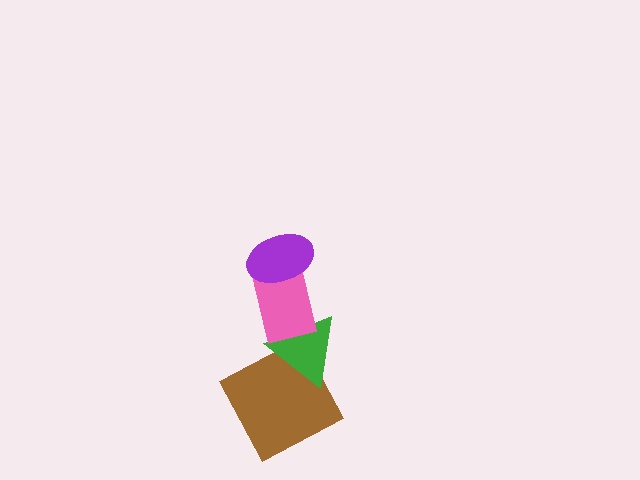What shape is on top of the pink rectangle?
The purple ellipse is on top of the pink rectangle.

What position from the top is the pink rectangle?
The pink rectangle is 2nd from the top.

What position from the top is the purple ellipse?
The purple ellipse is 1st from the top.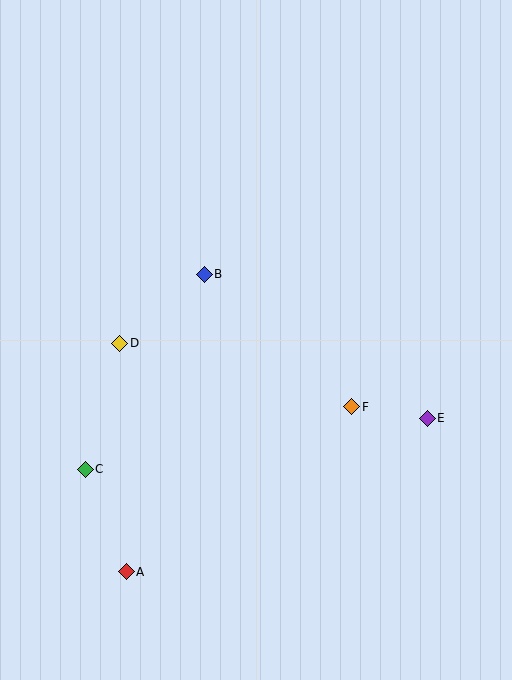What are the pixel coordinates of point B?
Point B is at (204, 274).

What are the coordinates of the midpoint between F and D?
The midpoint between F and D is at (236, 375).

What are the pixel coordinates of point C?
Point C is at (85, 469).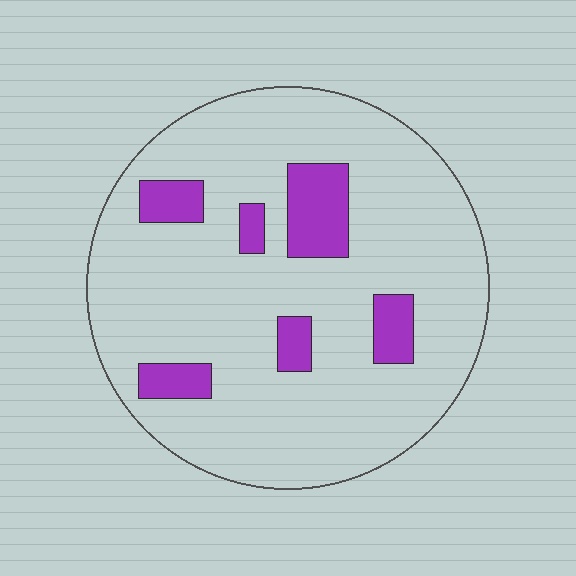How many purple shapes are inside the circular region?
6.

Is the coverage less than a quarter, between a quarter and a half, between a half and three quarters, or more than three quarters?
Less than a quarter.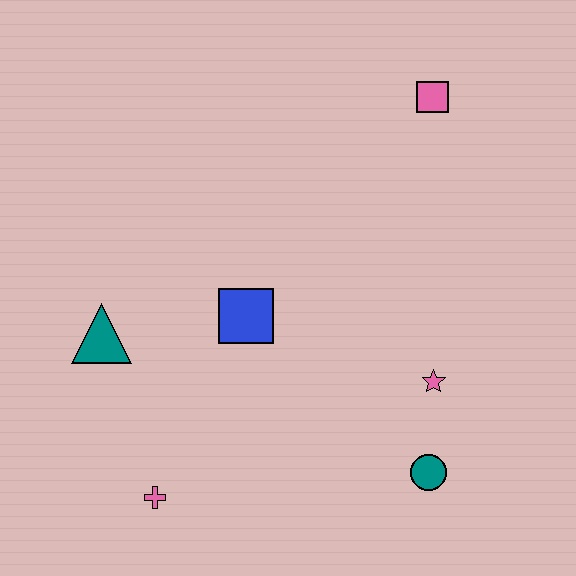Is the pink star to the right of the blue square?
Yes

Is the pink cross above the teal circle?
No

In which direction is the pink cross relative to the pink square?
The pink cross is below the pink square.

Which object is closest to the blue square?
The teal triangle is closest to the blue square.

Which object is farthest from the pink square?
The pink cross is farthest from the pink square.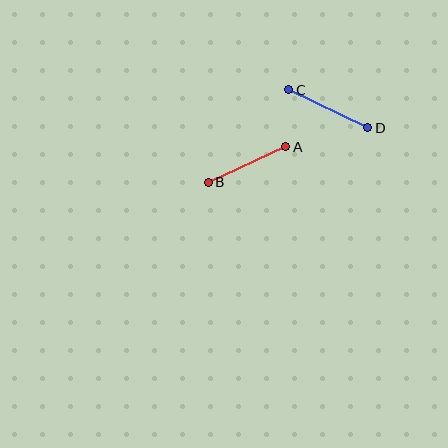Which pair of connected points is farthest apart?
Points C and D are farthest apart.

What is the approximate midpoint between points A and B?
The midpoint is at approximately (247, 165) pixels.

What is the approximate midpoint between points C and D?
The midpoint is at approximately (328, 109) pixels.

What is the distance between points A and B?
The distance is approximately 85 pixels.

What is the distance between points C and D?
The distance is approximately 87 pixels.